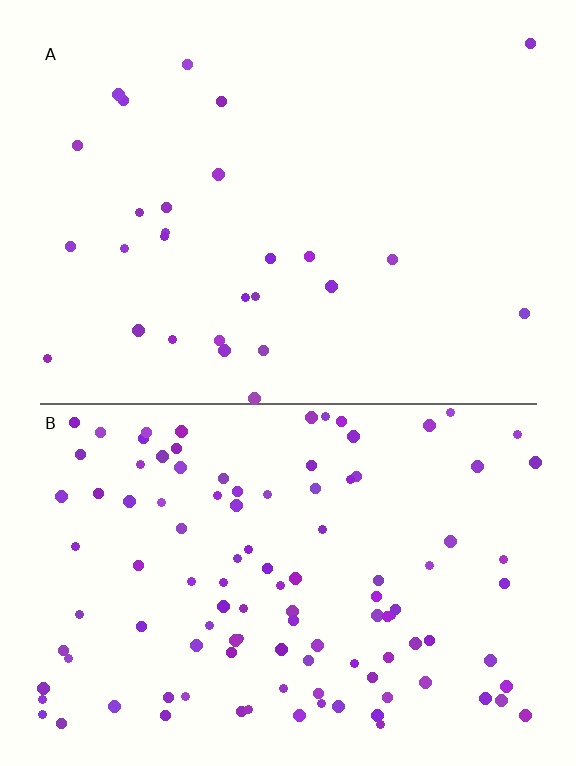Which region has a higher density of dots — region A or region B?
B (the bottom).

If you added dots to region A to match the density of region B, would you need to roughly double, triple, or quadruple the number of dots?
Approximately quadruple.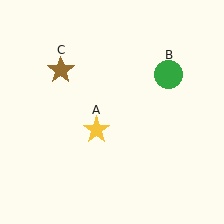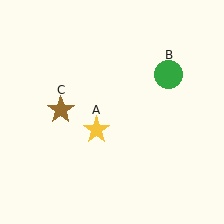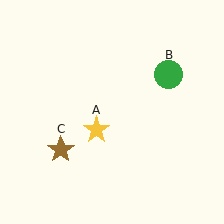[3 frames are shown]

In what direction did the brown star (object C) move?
The brown star (object C) moved down.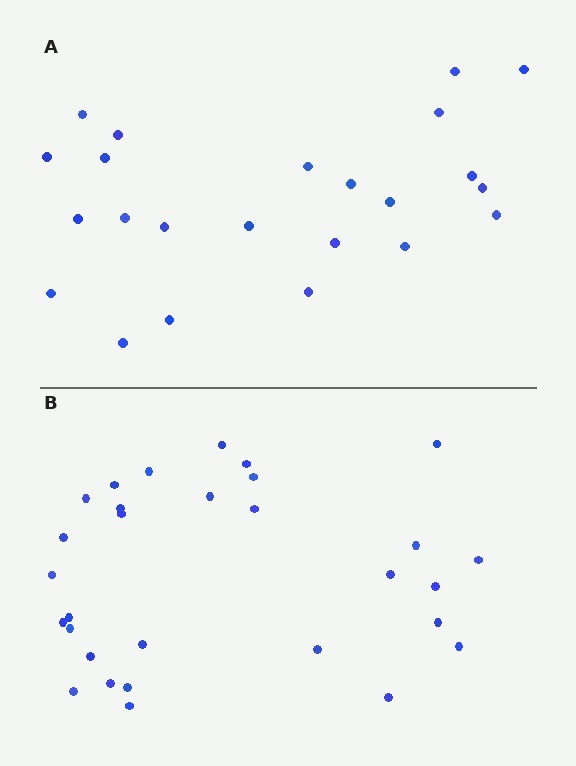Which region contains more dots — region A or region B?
Region B (the bottom region) has more dots.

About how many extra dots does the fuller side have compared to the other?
Region B has roughly 8 or so more dots than region A.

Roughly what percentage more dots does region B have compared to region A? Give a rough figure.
About 30% more.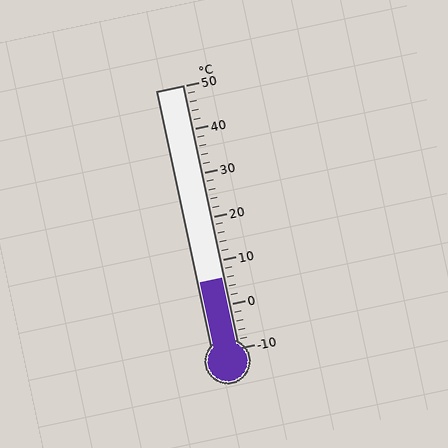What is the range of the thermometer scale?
The thermometer scale ranges from -10°C to 50°C.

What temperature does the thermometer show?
The thermometer shows approximately 6°C.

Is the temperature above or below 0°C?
The temperature is above 0°C.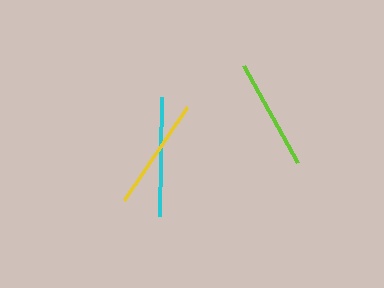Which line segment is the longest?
The cyan line is the longest at approximately 119 pixels.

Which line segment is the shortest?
The lime line is the shortest at approximately 111 pixels.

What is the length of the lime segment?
The lime segment is approximately 111 pixels long.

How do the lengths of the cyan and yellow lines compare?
The cyan and yellow lines are approximately the same length.